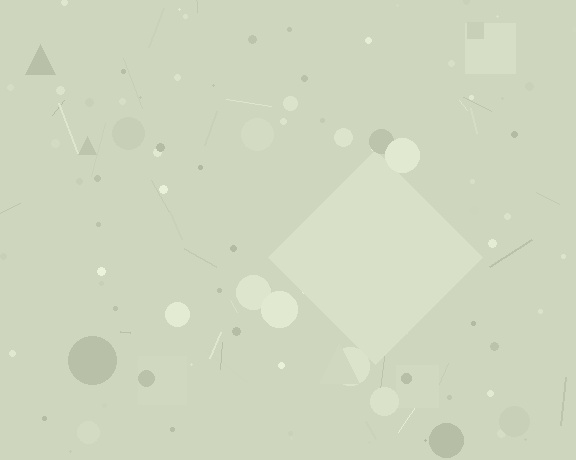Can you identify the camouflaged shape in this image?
The camouflaged shape is a diamond.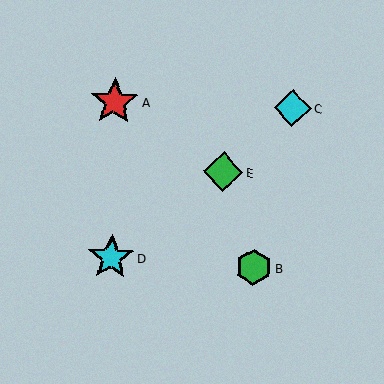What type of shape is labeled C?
Shape C is a cyan diamond.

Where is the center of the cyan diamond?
The center of the cyan diamond is at (293, 108).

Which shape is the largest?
The red star (labeled A) is the largest.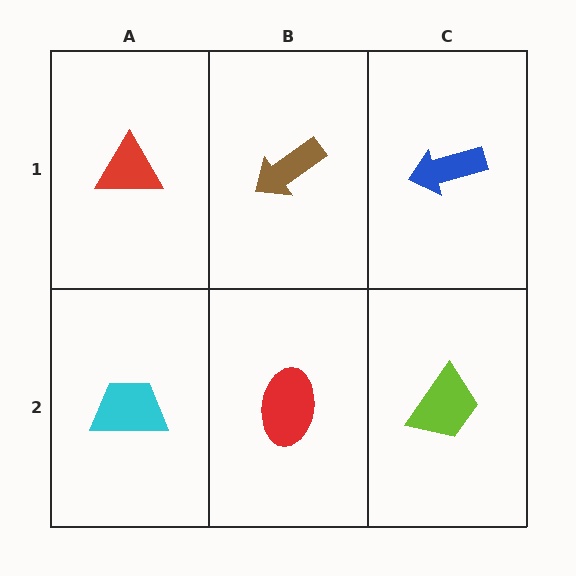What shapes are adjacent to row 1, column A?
A cyan trapezoid (row 2, column A), a brown arrow (row 1, column B).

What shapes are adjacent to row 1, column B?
A red ellipse (row 2, column B), a red triangle (row 1, column A), a blue arrow (row 1, column C).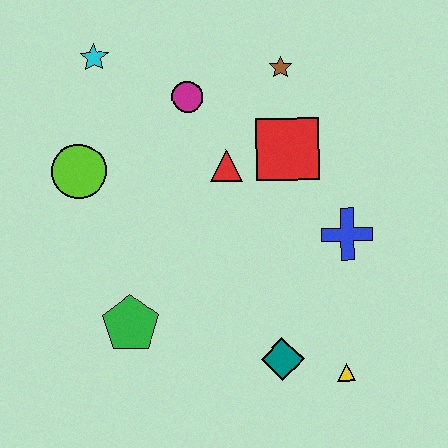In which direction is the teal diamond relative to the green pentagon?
The teal diamond is to the right of the green pentagon.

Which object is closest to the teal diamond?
The yellow triangle is closest to the teal diamond.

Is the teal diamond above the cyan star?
No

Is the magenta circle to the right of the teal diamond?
No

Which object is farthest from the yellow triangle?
The cyan star is farthest from the yellow triangle.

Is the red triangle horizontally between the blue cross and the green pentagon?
Yes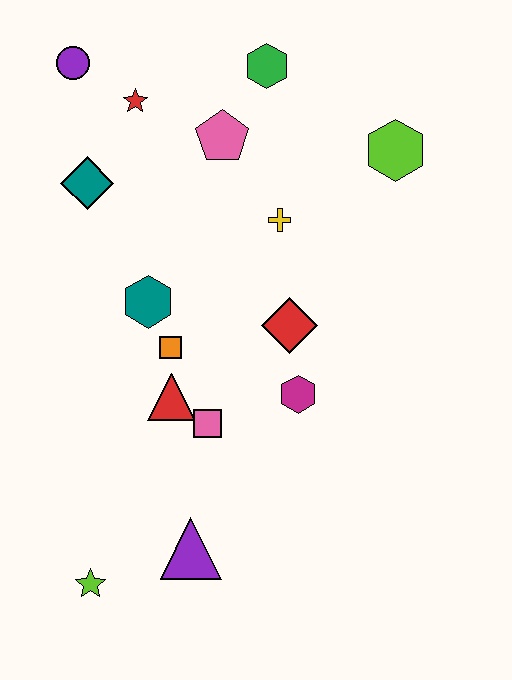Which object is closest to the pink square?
The red triangle is closest to the pink square.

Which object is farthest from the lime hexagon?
The lime star is farthest from the lime hexagon.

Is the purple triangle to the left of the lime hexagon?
Yes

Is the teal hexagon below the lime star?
No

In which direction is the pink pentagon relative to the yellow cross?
The pink pentagon is above the yellow cross.